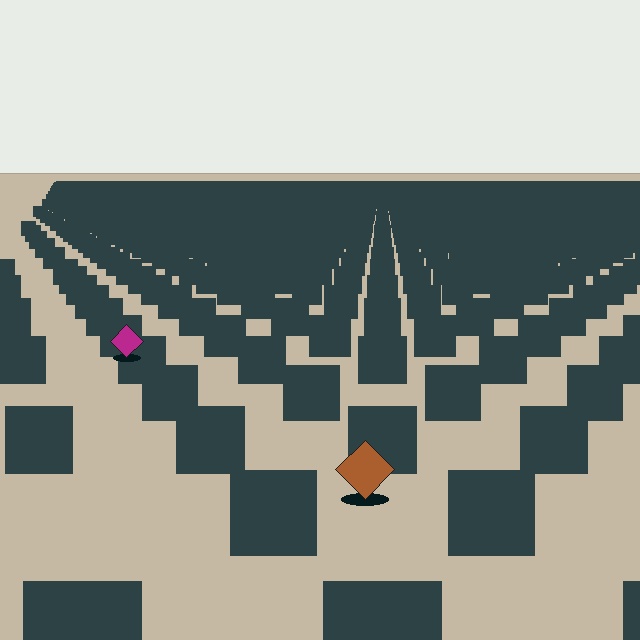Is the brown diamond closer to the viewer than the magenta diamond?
Yes. The brown diamond is closer — you can tell from the texture gradient: the ground texture is coarser near it.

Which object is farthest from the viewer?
The magenta diamond is farthest from the viewer. It appears smaller and the ground texture around it is denser.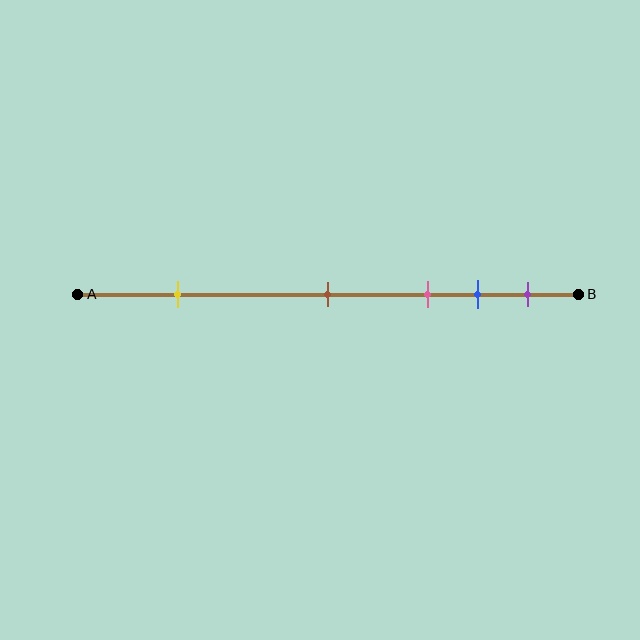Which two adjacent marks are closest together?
The blue and purple marks are the closest adjacent pair.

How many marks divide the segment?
There are 5 marks dividing the segment.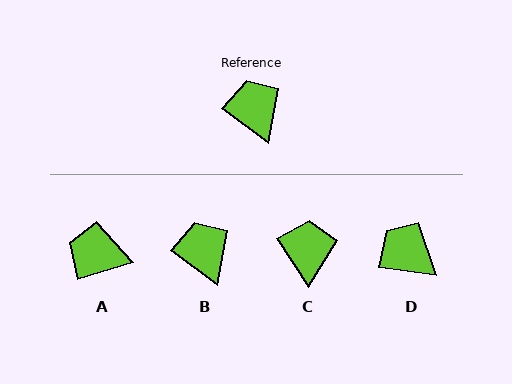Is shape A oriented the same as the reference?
No, it is off by about 53 degrees.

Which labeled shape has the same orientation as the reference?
B.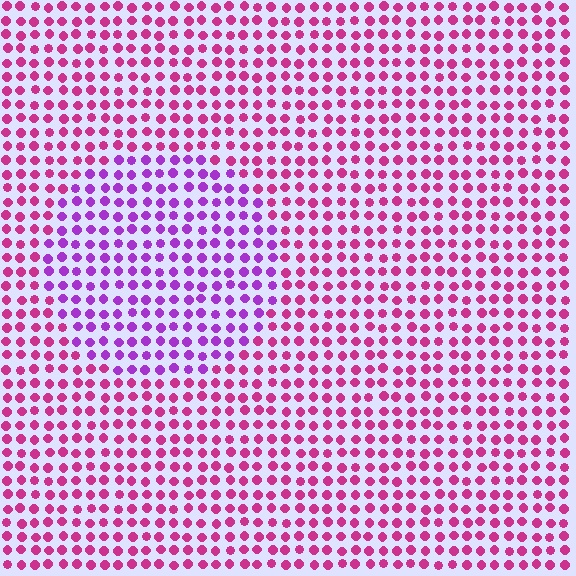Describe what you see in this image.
The image is filled with small magenta elements in a uniform arrangement. A circle-shaped region is visible where the elements are tinted to a slightly different hue, forming a subtle color boundary.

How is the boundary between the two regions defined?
The boundary is defined purely by a slight shift in hue (about 39 degrees). Spacing, size, and orientation are identical on both sides.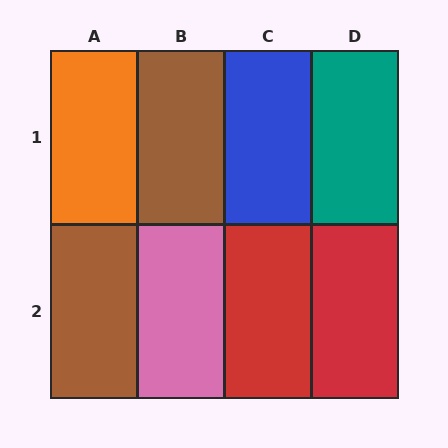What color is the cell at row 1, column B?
Brown.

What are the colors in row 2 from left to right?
Brown, pink, red, red.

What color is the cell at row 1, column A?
Orange.